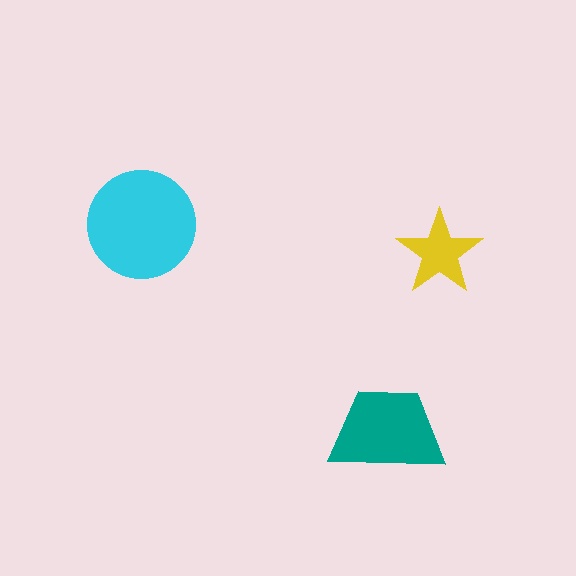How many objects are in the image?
There are 3 objects in the image.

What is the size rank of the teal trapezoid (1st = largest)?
2nd.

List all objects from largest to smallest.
The cyan circle, the teal trapezoid, the yellow star.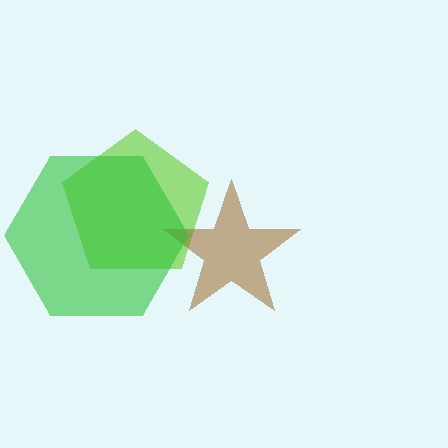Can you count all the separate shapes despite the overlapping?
Yes, there are 3 separate shapes.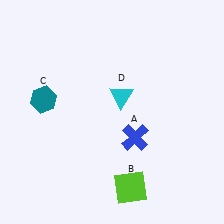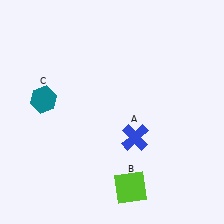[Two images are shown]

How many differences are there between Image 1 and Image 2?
There is 1 difference between the two images.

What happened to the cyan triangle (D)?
The cyan triangle (D) was removed in Image 2. It was in the top-right area of Image 1.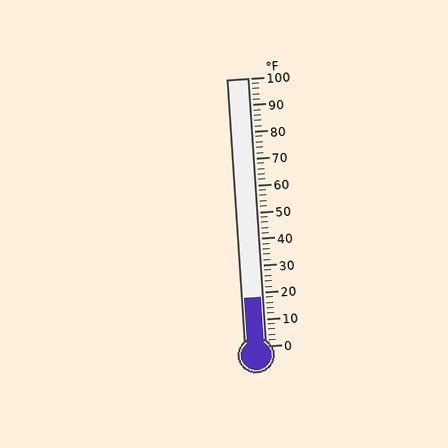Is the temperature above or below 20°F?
The temperature is below 20°F.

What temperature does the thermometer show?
The thermometer shows approximately 18°F.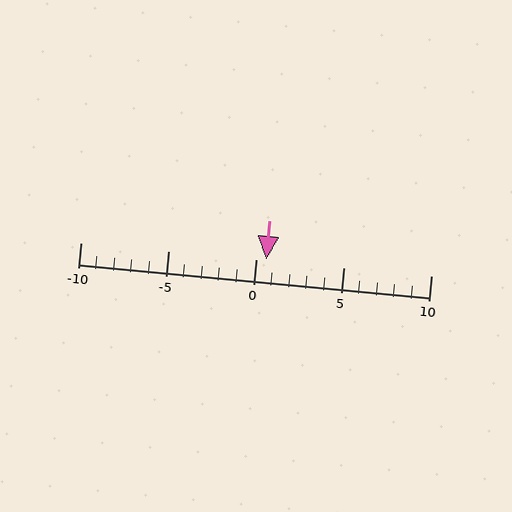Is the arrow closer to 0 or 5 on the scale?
The arrow is closer to 0.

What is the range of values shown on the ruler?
The ruler shows values from -10 to 10.